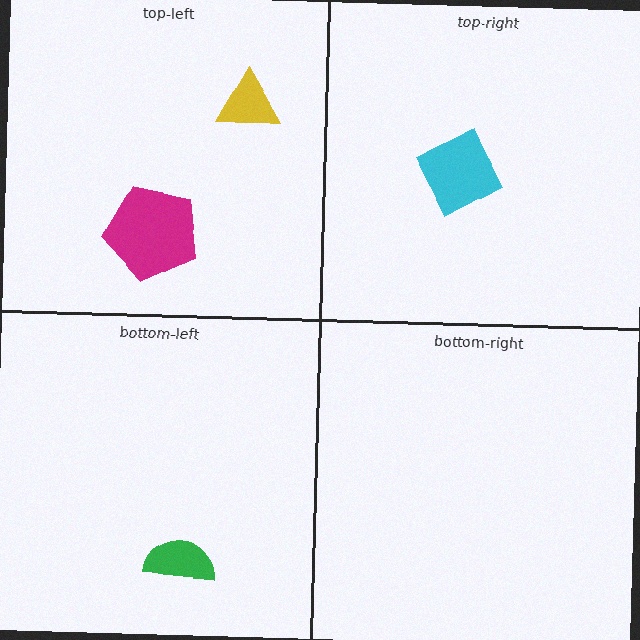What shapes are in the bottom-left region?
The green semicircle.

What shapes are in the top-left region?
The yellow triangle, the magenta pentagon.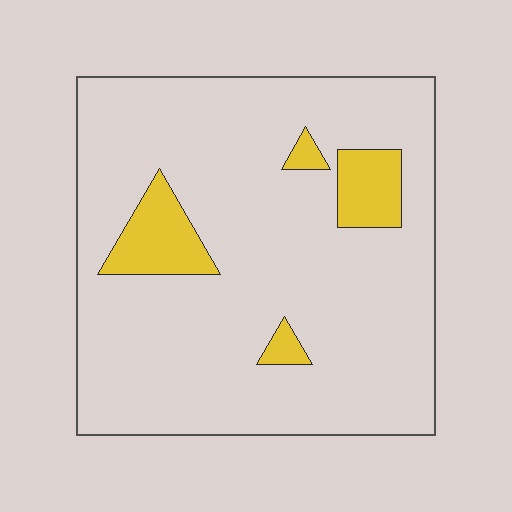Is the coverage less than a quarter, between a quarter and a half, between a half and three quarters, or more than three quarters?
Less than a quarter.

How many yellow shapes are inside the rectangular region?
4.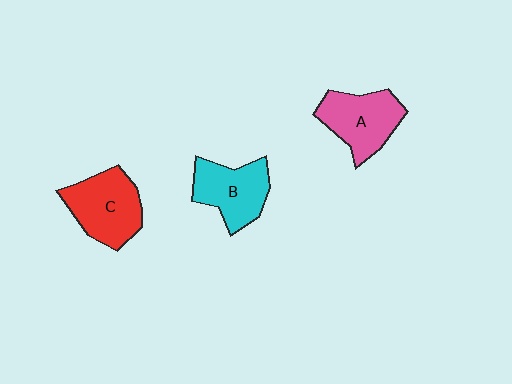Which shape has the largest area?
Shape C (red).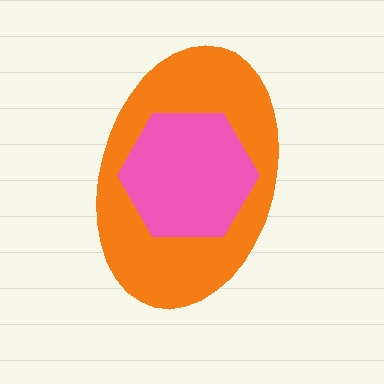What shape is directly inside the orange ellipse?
The pink hexagon.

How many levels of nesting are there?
2.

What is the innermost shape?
The pink hexagon.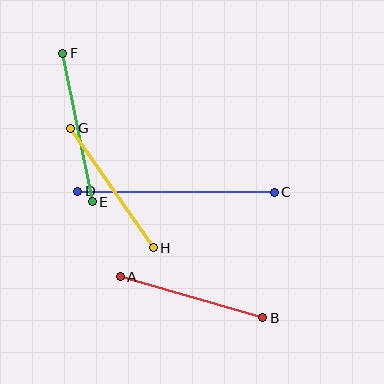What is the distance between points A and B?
The distance is approximately 148 pixels.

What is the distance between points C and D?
The distance is approximately 197 pixels.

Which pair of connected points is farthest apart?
Points C and D are farthest apart.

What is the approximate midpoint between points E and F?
The midpoint is at approximately (78, 127) pixels.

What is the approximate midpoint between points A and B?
The midpoint is at approximately (191, 297) pixels.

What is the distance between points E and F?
The distance is approximately 152 pixels.